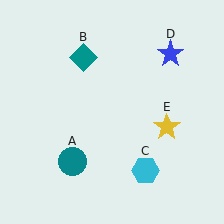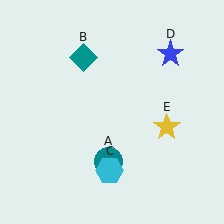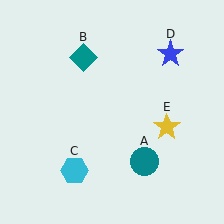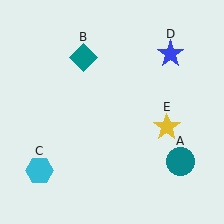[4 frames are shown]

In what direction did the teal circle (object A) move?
The teal circle (object A) moved right.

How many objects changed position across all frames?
2 objects changed position: teal circle (object A), cyan hexagon (object C).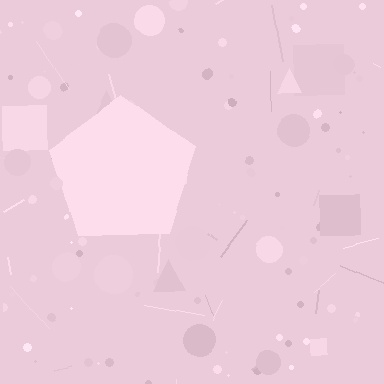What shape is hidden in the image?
A pentagon is hidden in the image.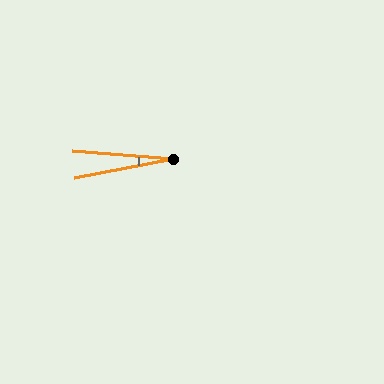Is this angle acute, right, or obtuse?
It is acute.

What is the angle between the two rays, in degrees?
Approximately 16 degrees.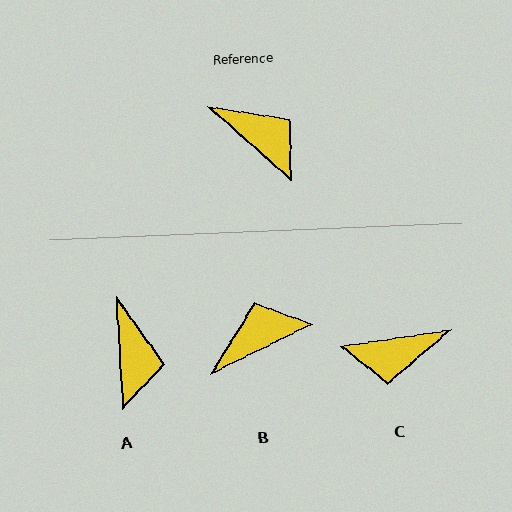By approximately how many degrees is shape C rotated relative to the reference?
Approximately 130 degrees clockwise.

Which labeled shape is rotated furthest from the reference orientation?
C, about 130 degrees away.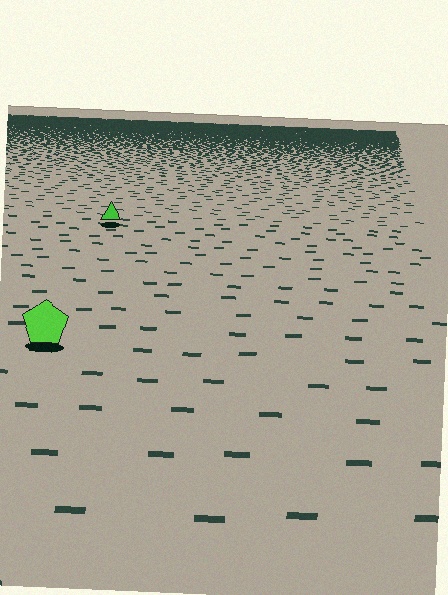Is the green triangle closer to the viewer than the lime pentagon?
No. The lime pentagon is closer — you can tell from the texture gradient: the ground texture is coarser near it.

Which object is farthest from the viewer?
The green triangle is farthest from the viewer. It appears smaller and the ground texture around it is denser.